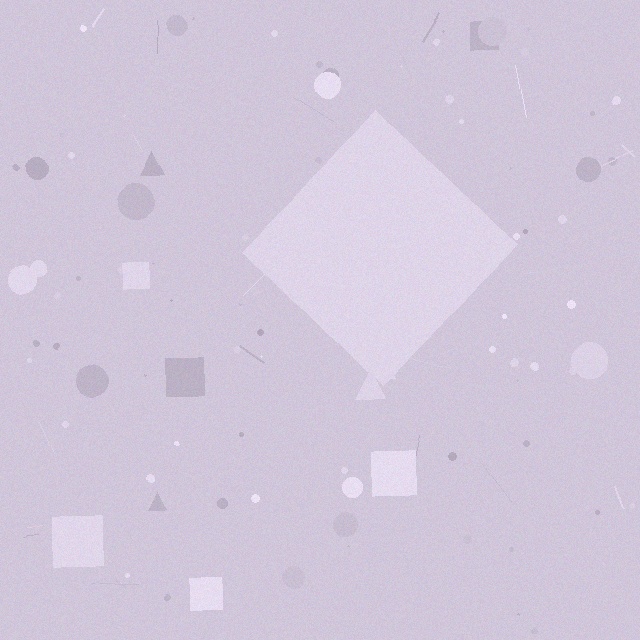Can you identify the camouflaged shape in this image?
The camouflaged shape is a diamond.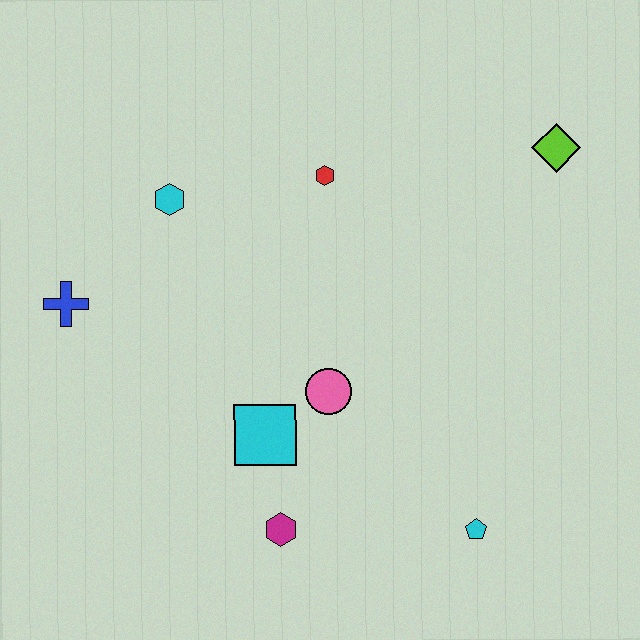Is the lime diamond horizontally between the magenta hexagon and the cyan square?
No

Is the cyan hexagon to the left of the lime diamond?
Yes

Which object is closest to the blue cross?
The cyan hexagon is closest to the blue cross.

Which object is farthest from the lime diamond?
The blue cross is farthest from the lime diamond.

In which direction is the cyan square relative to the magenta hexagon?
The cyan square is above the magenta hexagon.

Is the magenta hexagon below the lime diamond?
Yes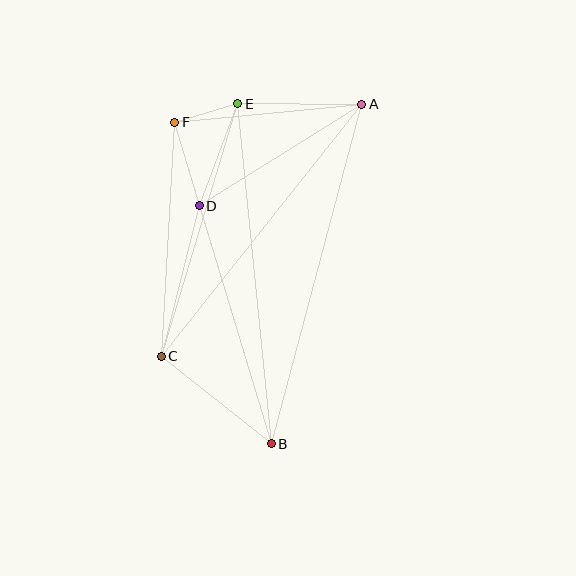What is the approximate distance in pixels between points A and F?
The distance between A and F is approximately 188 pixels.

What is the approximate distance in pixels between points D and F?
The distance between D and F is approximately 87 pixels.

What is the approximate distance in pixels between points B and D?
The distance between B and D is approximately 249 pixels.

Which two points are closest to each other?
Points E and F are closest to each other.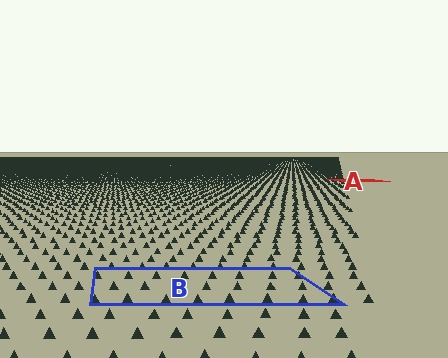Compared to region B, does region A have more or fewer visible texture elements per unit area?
Region A has more texture elements per unit area — they are packed more densely because it is farther away.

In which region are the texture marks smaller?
The texture marks are smaller in region A, because it is farther away.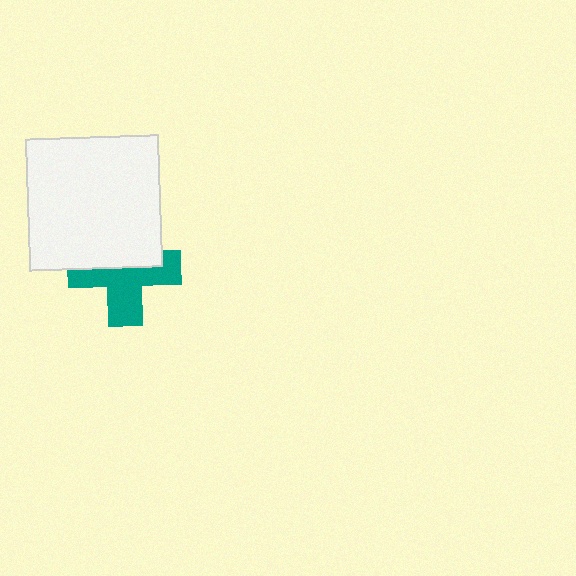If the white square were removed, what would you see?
You would see the complete teal cross.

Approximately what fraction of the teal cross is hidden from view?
Roughly 45% of the teal cross is hidden behind the white square.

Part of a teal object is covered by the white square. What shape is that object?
It is a cross.